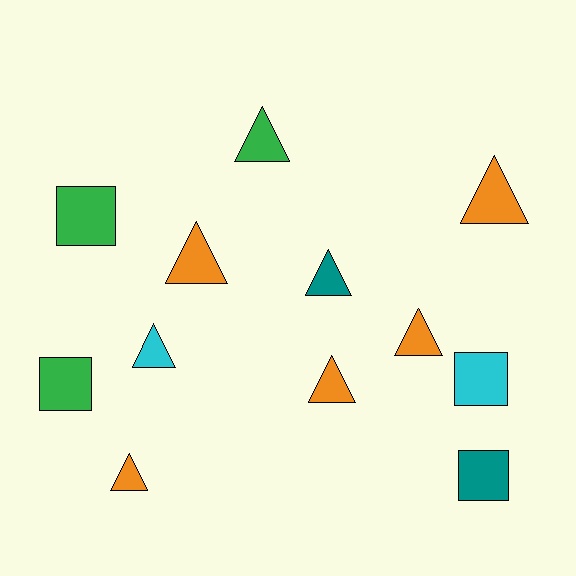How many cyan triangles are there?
There is 1 cyan triangle.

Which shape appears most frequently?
Triangle, with 8 objects.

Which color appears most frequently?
Orange, with 5 objects.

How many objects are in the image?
There are 12 objects.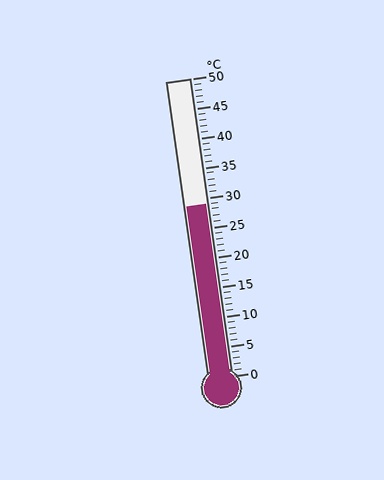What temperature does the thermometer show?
The thermometer shows approximately 29°C.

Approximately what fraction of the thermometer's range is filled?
The thermometer is filled to approximately 60% of its range.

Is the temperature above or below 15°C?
The temperature is above 15°C.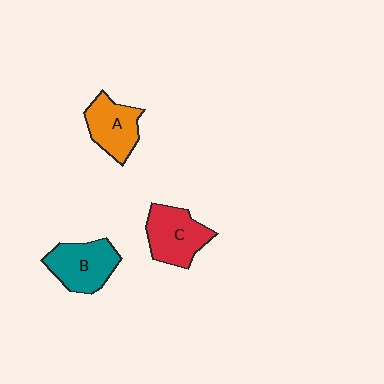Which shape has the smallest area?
Shape A (orange).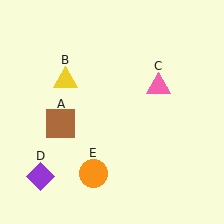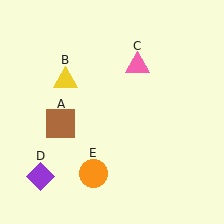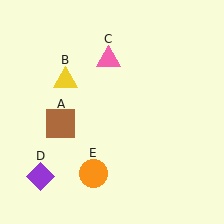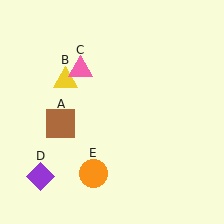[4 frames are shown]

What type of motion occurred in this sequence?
The pink triangle (object C) rotated counterclockwise around the center of the scene.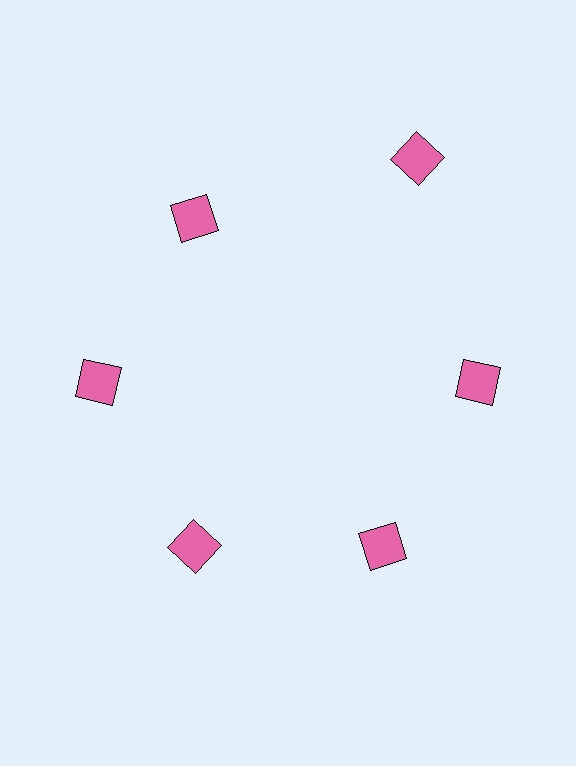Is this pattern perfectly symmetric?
No. The 6 pink squares are arranged in a ring, but one element near the 1 o'clock position is pushed outward from the center, breaking the 6-fold rotational symmetry.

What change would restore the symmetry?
The symmetry would be restored by moving it inward, back onto the ring so that all 6 squares sit at equal angles and equal distance from the center.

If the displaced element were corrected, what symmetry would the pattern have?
It would have 6-fold rotational symmetry — the pattern would map onto itself every 60 degrees.